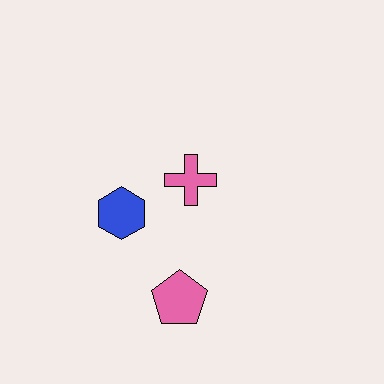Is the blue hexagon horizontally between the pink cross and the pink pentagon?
No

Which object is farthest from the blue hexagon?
The pink pentagon is farthest from the blue hexagon.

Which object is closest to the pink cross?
The blue hexagon is closest to the pink cross.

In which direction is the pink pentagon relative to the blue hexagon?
The pink pentagon is below the blue hexagon.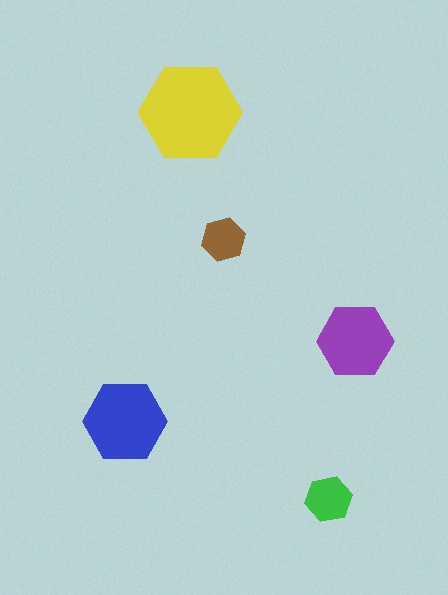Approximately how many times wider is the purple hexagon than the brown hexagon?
About 1.5 times wider.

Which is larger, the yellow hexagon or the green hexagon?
The yellow one.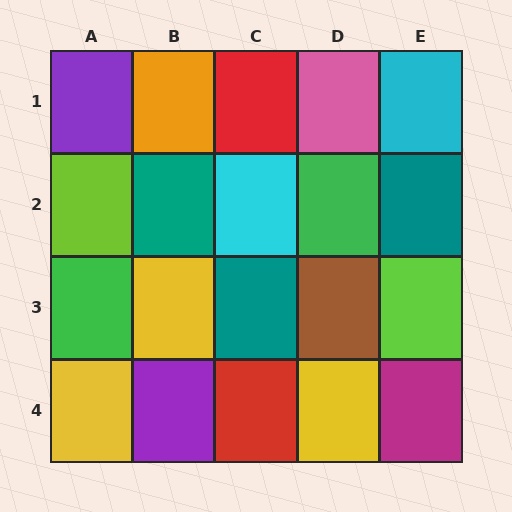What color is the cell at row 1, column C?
Red.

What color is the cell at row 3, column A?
Green.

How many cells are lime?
2 cells are lime.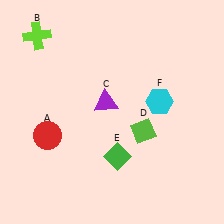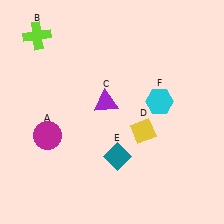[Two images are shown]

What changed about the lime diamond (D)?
In Image 1, D is lime. In Image 2, it changed to yellow.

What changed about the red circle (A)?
In Image 1, A is red. In Image 2, it changed to magenta.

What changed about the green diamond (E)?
In Image 1, E is green. In Image 2, it changed to teal.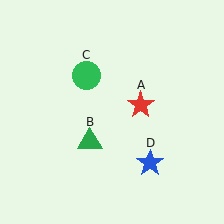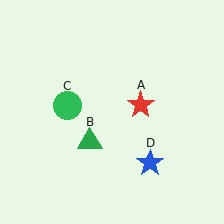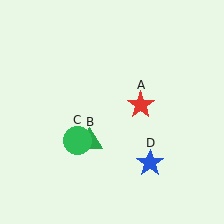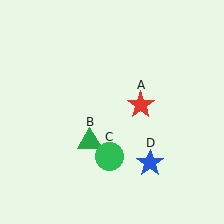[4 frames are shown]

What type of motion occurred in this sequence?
The green circle (object C) rotated counterclockwise around the center of the scene.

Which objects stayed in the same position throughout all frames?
Red star (object A) and green triangle (object B) and blue star (object D) remained stationary.